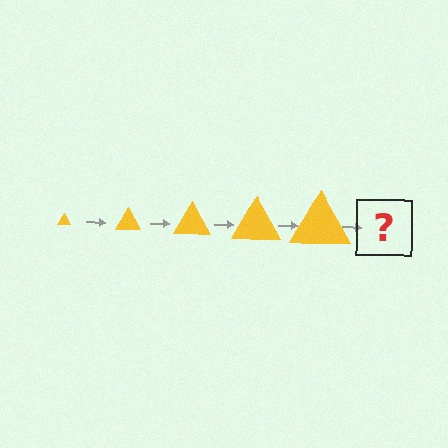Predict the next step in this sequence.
The next step is a yellow triangle, larger than the previous one.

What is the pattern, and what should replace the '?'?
The pattern is that the triangle gets progressively larger each step. The '?' should be a yellow triangle, larger than the previous one.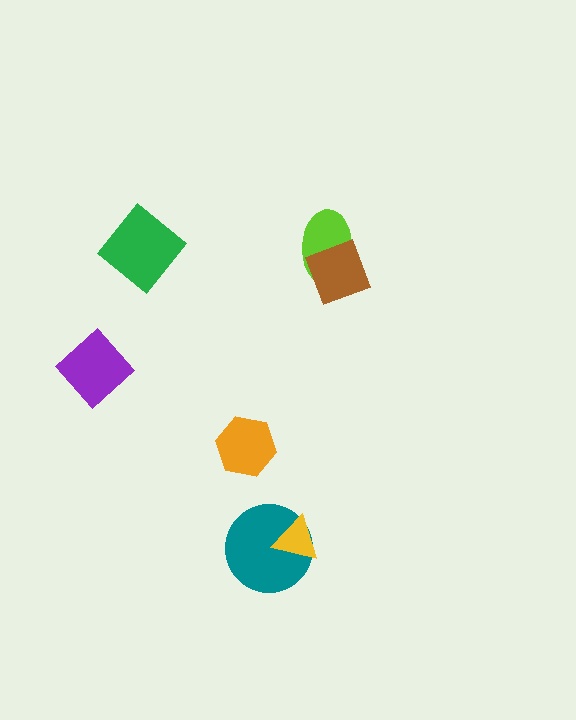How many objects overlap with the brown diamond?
1 object overlaps with the brown diamond.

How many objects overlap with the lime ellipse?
1 object overlaps with the lime ellipse.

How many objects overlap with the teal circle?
1 object overlaps with the teal circle.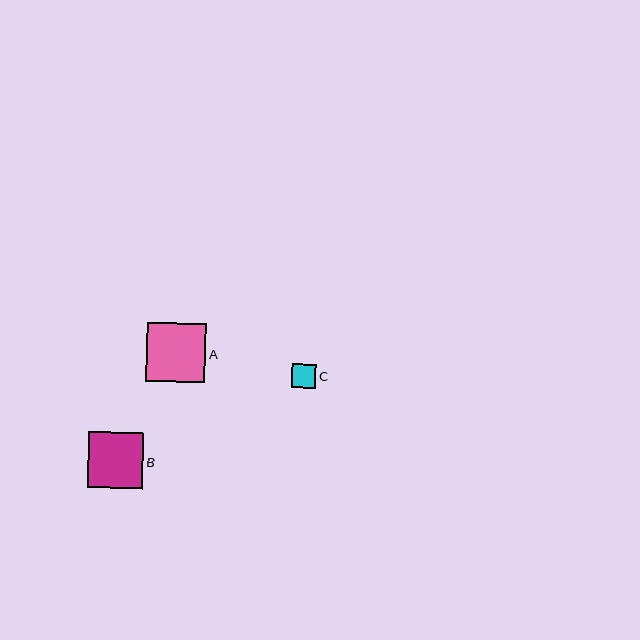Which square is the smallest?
Square C is the smallest with a size of approximately 25 pixels.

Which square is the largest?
Square A is the largest with a size of approximately 59 pixels.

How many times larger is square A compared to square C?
Square A is approximately 2.4 times the size of square C.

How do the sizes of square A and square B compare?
Square A and square B are approximately the same size.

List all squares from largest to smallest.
From largest to smallest: A, B, C.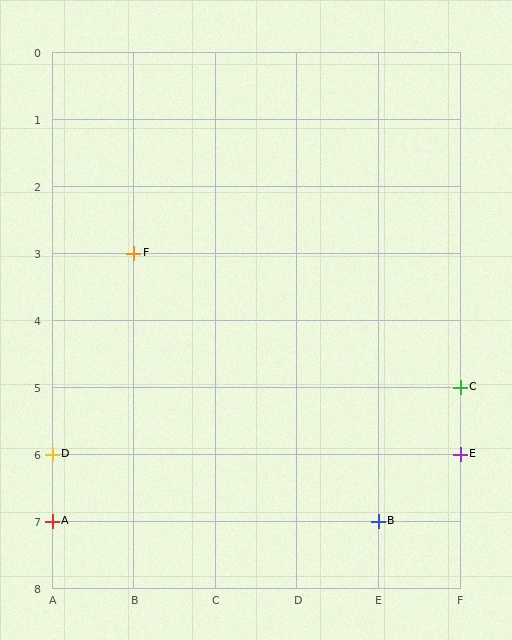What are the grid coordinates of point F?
Point F is at grid coordinates (B, 3).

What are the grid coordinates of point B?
Point B is at grid coordinates (E, 7).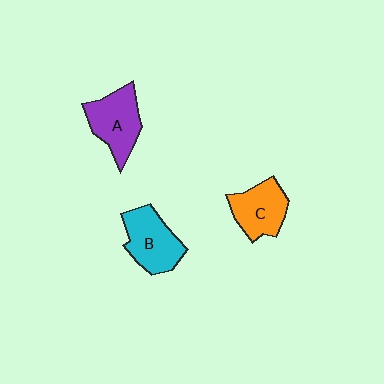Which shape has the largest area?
Shape B (cyan).